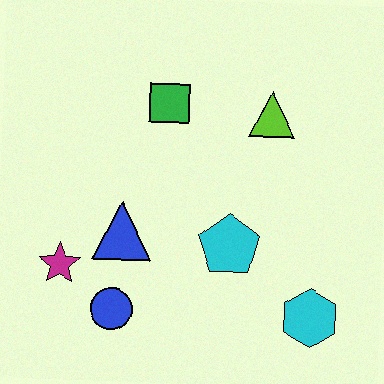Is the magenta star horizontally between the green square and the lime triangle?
No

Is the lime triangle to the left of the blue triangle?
No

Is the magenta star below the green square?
Yes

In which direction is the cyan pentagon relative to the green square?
The cyan pentagon is below the green square.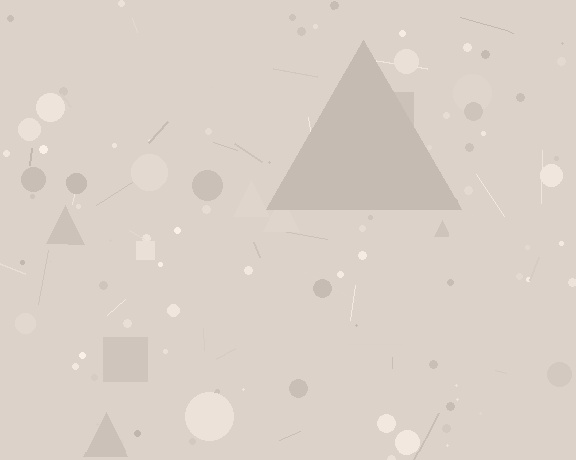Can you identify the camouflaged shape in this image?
The camouflaged shape is a triangle.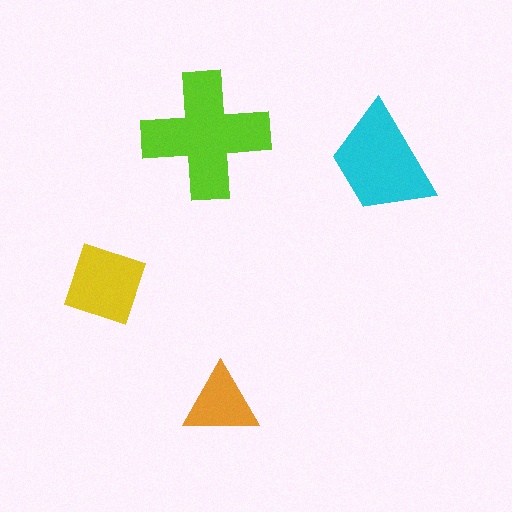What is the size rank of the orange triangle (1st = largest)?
4th.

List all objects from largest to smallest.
The lime cross, the cyan trapezoid, the yellow square, the orange triangle.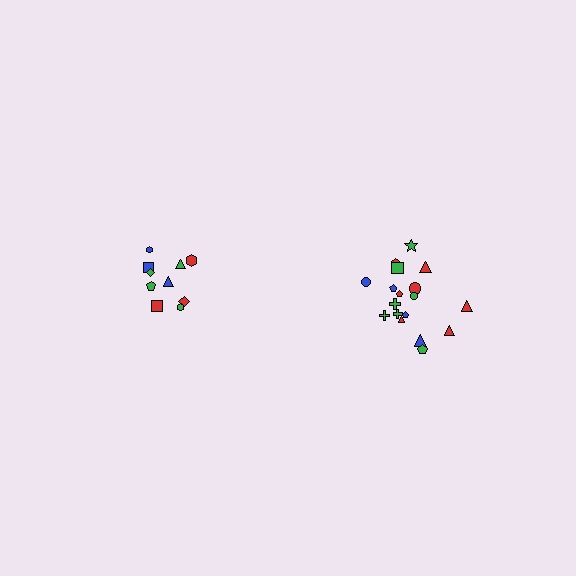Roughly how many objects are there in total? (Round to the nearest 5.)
Roughly 30 objects in total.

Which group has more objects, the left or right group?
The right group.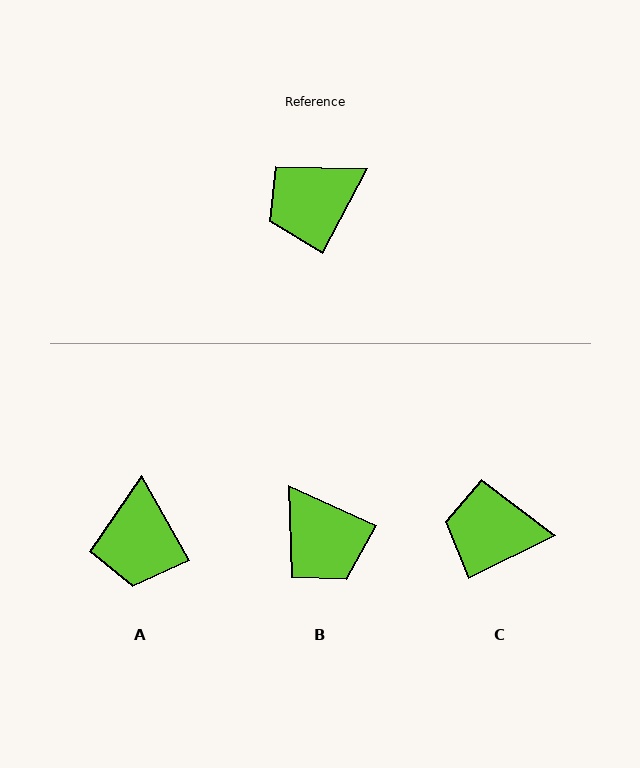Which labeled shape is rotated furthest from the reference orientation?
B, about 93 degrees away.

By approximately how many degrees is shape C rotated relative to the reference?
Approximately 36 degrees clockwise.